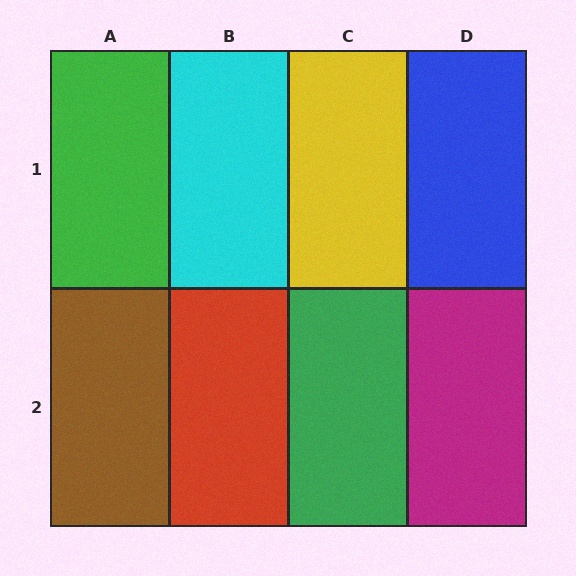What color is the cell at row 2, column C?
Green.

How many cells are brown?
1 cell is brown.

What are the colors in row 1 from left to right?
Green, cyan, yellow, blue.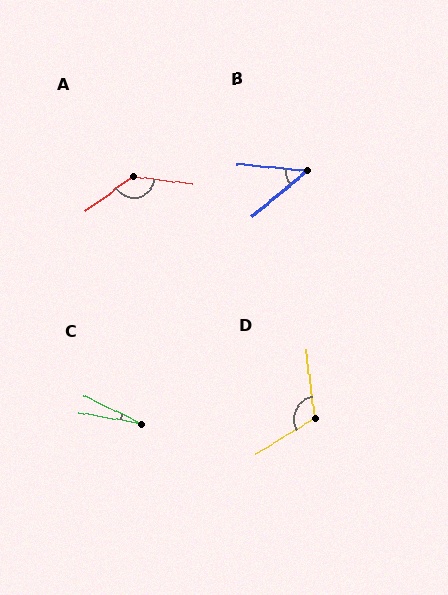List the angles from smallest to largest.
C (17°), B (45°), D (115°), A (137°).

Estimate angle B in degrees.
Approximately 45 degrees.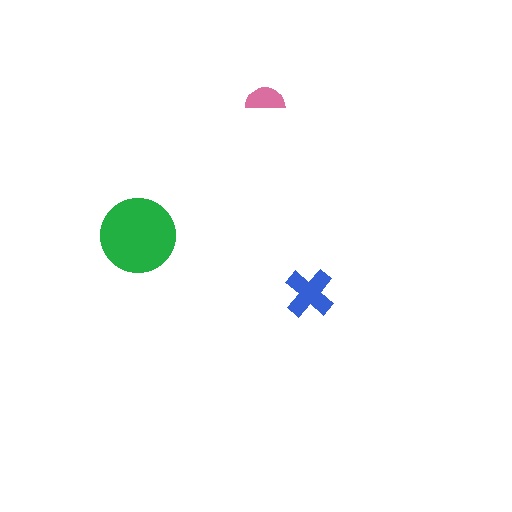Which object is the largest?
The green circle.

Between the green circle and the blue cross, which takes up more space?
The green circle.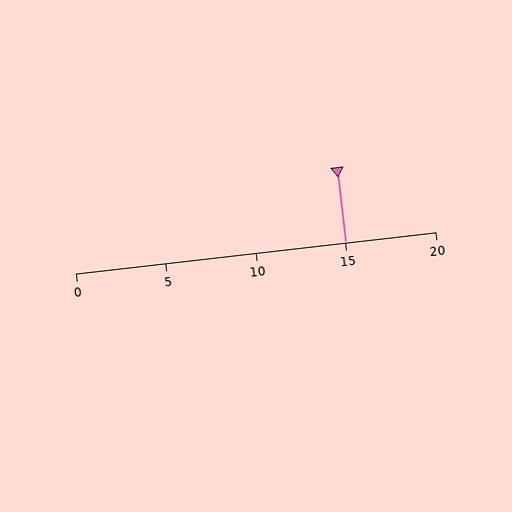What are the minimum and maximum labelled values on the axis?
The axis runs from 0 to 20.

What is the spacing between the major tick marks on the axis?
The major ticks are spaced 5 apart.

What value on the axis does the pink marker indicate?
The marker indicates approximately 15.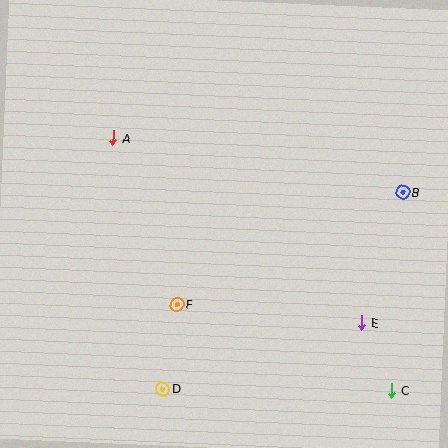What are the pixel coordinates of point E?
Point E is at (362, 323).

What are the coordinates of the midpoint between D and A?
The midpoint between D and A is at (138, 263).